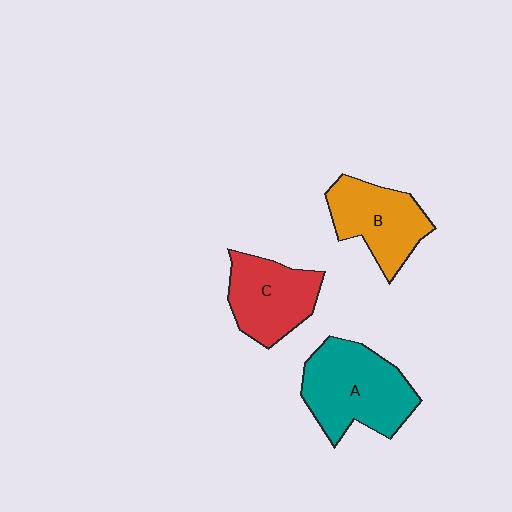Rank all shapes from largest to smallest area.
From largest to smallest: A (teal), B (orange), C (red).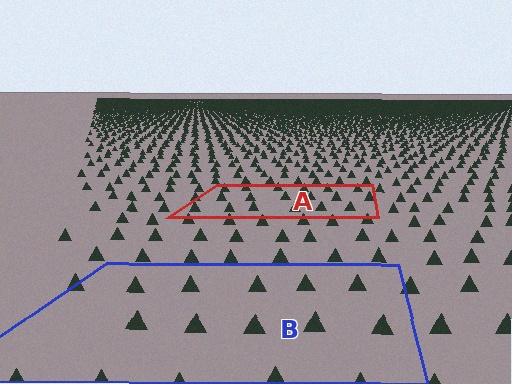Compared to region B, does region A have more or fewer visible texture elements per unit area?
Region A has more texture elements per unit area — they are packed more densely because it is farther away.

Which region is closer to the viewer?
Region B is closer. The texture elements there are larger and more spread out.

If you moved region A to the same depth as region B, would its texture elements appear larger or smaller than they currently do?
They would appear larger. At a closer depth, the same texture elements are projected at a bigger on-screen size.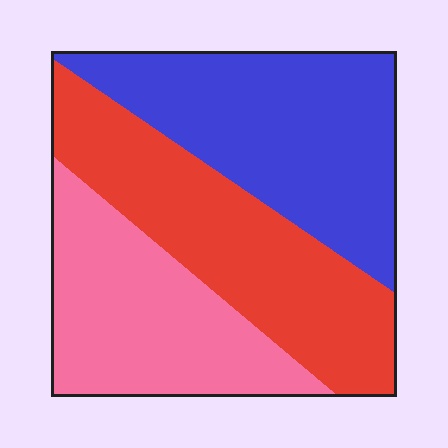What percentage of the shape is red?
Red covers roughly 35% of the shape.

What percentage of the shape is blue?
Blue takes up between a third and a half of the shape.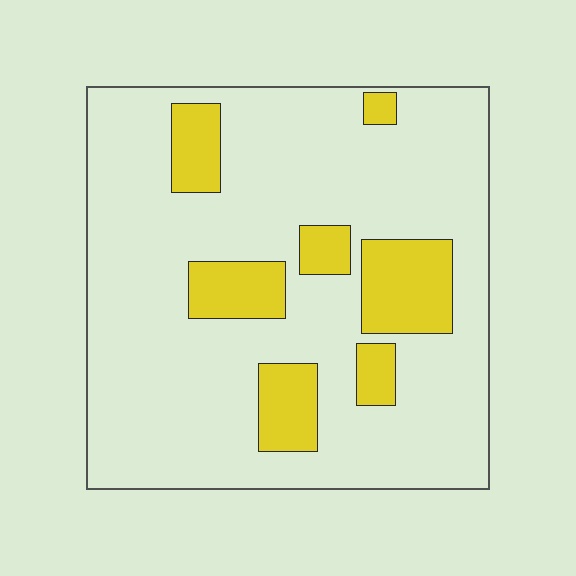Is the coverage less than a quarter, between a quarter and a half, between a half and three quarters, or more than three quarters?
Less than a quarter.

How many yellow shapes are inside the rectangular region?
7.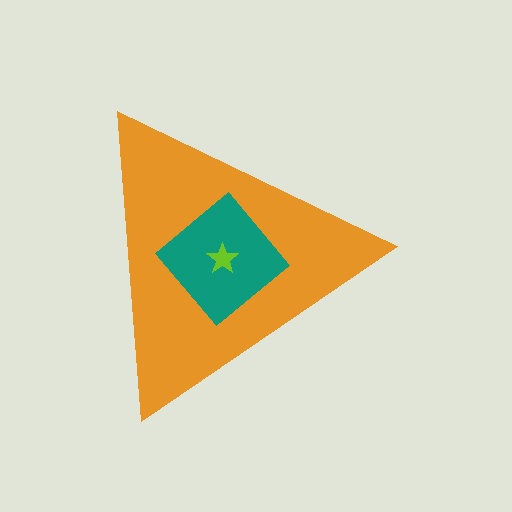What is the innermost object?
The lime star.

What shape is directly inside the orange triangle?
The teal diamond.